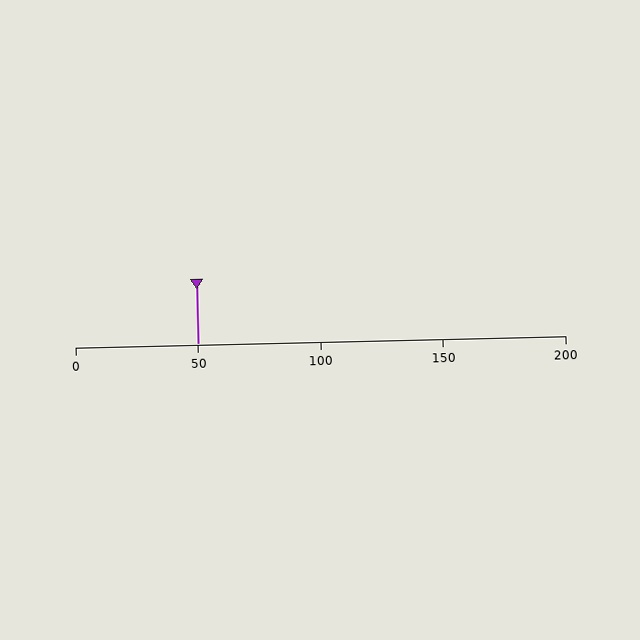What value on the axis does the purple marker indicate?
The marker indicates approximately 50.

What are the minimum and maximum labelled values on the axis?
The axis runs from 0 to 200.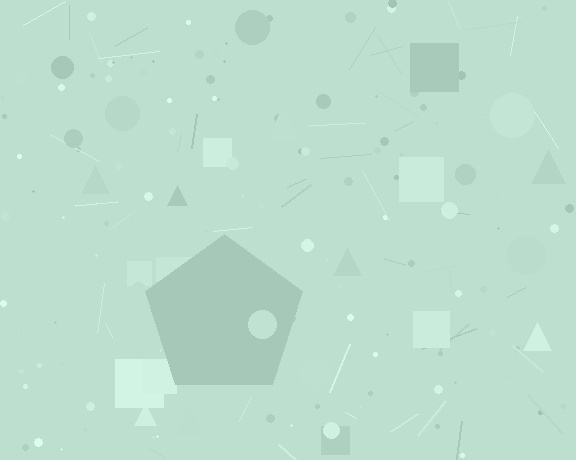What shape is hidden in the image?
A pentagon is hidden in the image.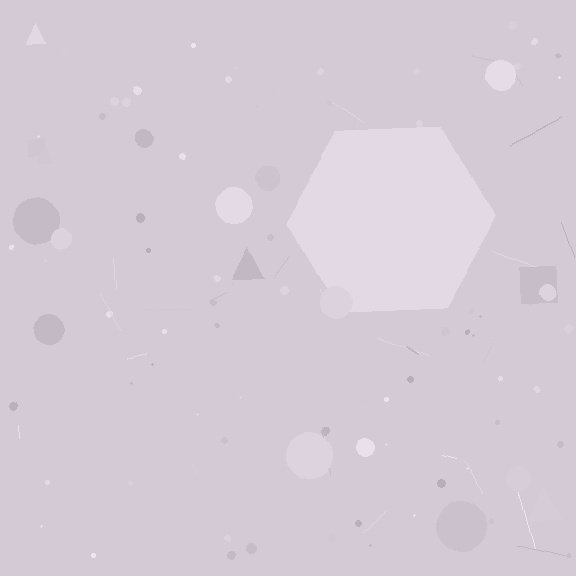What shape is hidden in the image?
A hexagon is hidden in the image.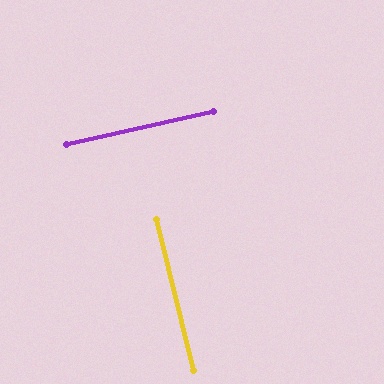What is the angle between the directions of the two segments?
Approximately 89 degrees.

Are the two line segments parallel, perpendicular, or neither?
Perpendicular — they meet at approximately 89°.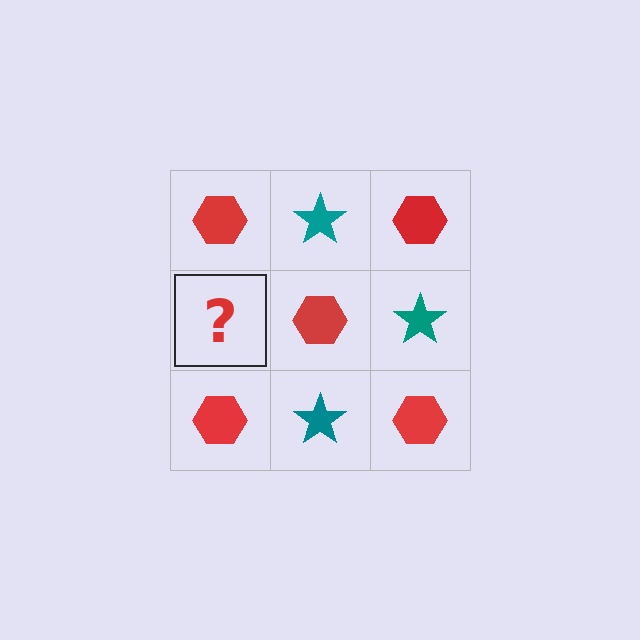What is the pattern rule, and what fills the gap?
The rule is that it alternates red hexagon and teal star in a checkerboard pattern. The gap should be filled with a teal star.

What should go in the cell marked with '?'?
The missing cell should contain a teal star.